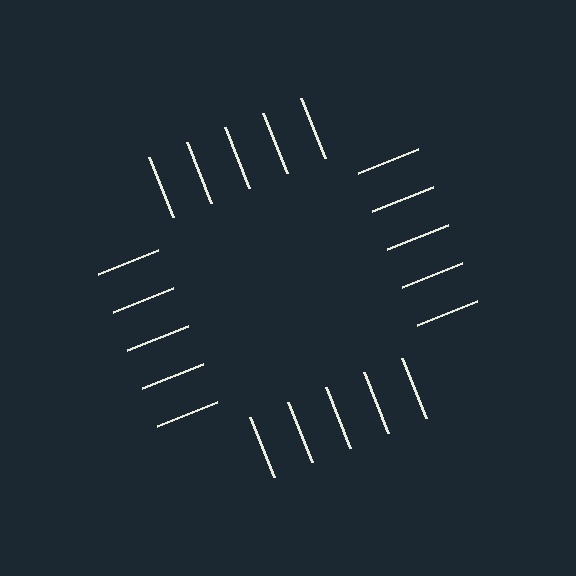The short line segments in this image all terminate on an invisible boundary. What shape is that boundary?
An illusory square — the line segments terminate on its edges but no continuous stroke is drawn.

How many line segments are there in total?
20 — 5 along each of the 4 edges.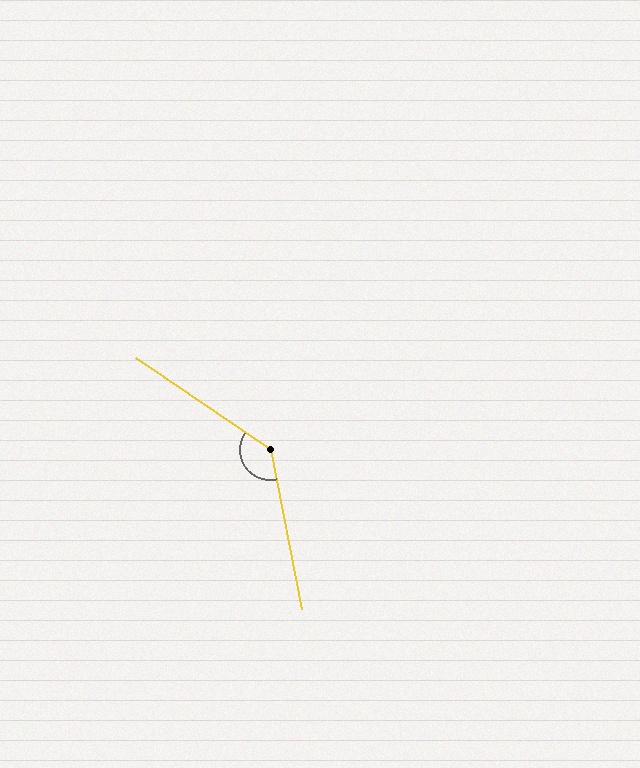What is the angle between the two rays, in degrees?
Approximately 136 degrees.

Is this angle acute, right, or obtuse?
It is obtuse.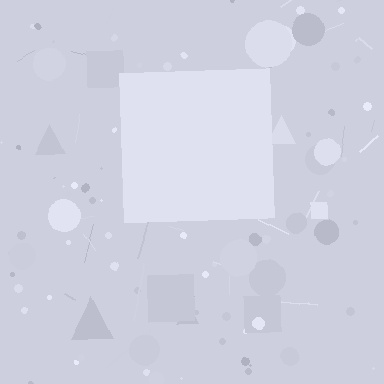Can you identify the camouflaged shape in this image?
The camouflaged shape is a square.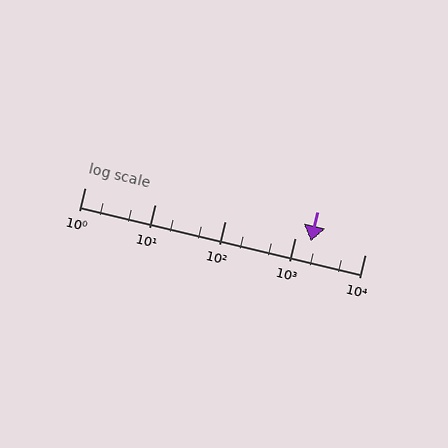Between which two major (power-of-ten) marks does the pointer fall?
The pointer is between 1000 and 10000.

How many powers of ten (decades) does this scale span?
The scale spans 4 decades, from 1 to 10000.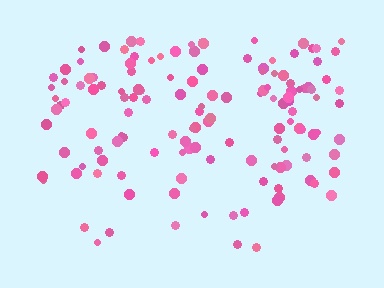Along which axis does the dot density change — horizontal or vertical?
Vertical.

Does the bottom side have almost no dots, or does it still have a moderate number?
Still a moderate number, just noticeably fewer than the top.